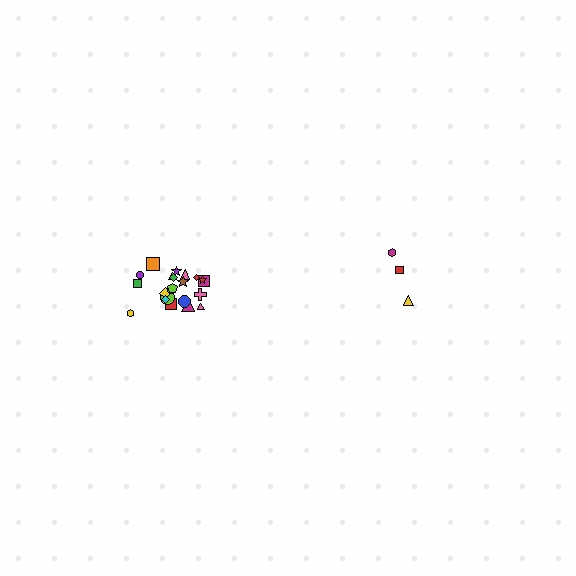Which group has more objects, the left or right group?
The left group.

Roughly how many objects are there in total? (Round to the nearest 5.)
Roughly 25 objects in total.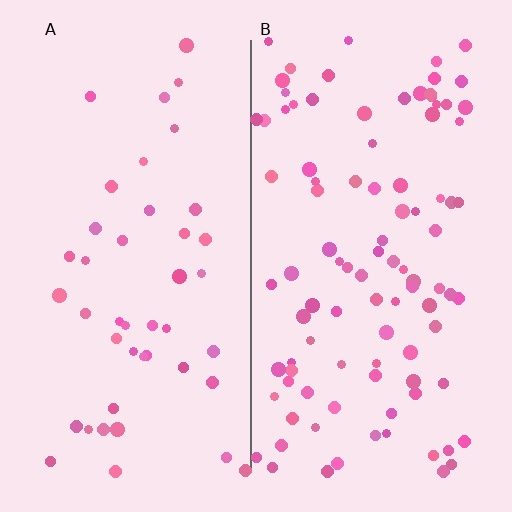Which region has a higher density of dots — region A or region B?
B (the right).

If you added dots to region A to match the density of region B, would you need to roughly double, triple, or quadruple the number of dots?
Approximately double.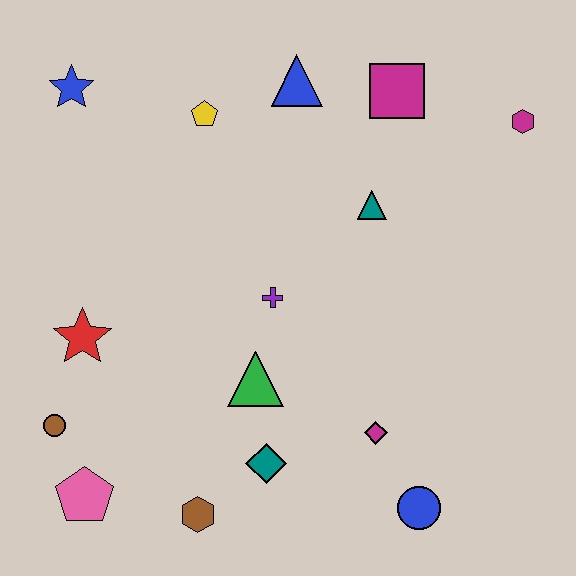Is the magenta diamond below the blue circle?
No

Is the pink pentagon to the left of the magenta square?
Yes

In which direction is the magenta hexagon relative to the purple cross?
The magenta hexagon is to the right of the purple cross.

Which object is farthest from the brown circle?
The magenta hexagon is farthest from the brown circle.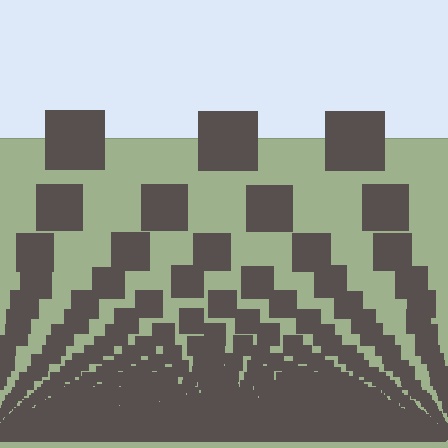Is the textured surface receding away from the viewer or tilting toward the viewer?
The surface appears to tilt toward the viewer. Texture elements get larger and sparser toward the top.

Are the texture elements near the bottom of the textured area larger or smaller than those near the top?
Smaller. The gradient is inverted — elements near the bottom are smaller and denser.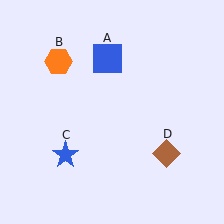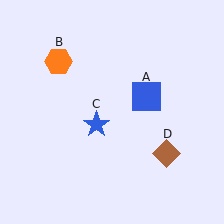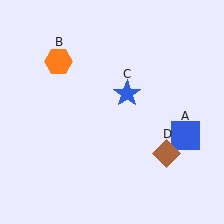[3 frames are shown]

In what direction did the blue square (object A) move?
The blue square (object A) moved down and to the right.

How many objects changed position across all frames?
2 objects changed position: blue square (object A), blue star (object C).